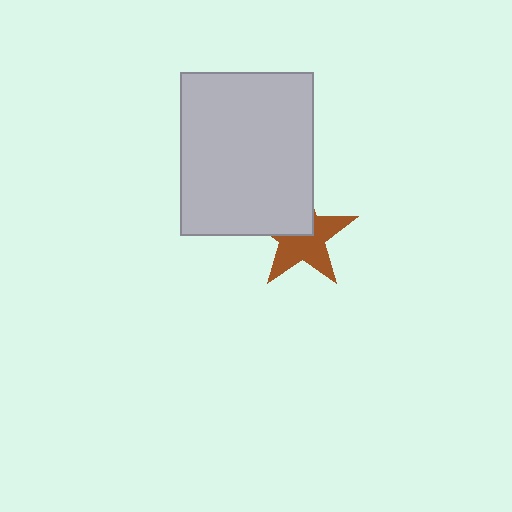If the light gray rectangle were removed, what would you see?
You would see the complete brown star.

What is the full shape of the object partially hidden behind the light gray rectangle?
The partially hidden object is a brown star.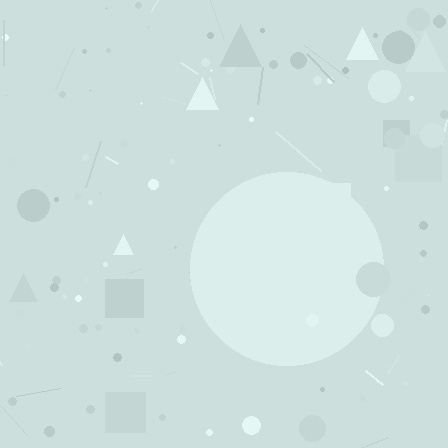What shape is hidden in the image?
A circle is hidden in the image.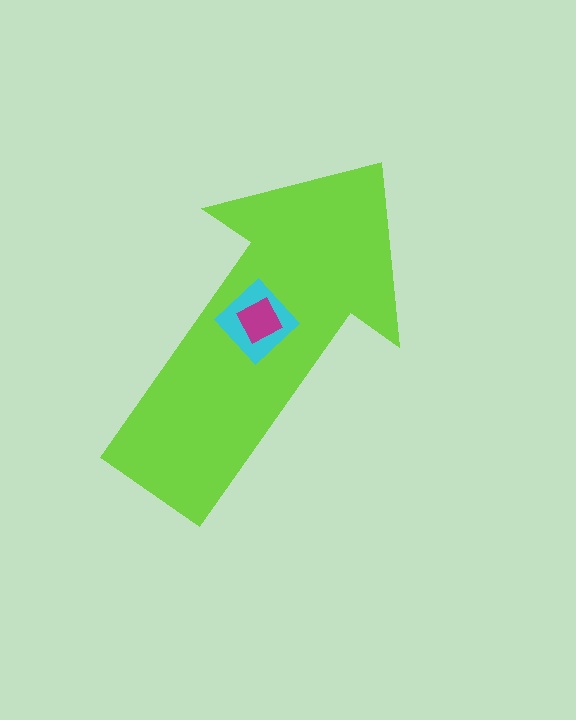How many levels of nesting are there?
3.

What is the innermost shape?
The magenta diamond.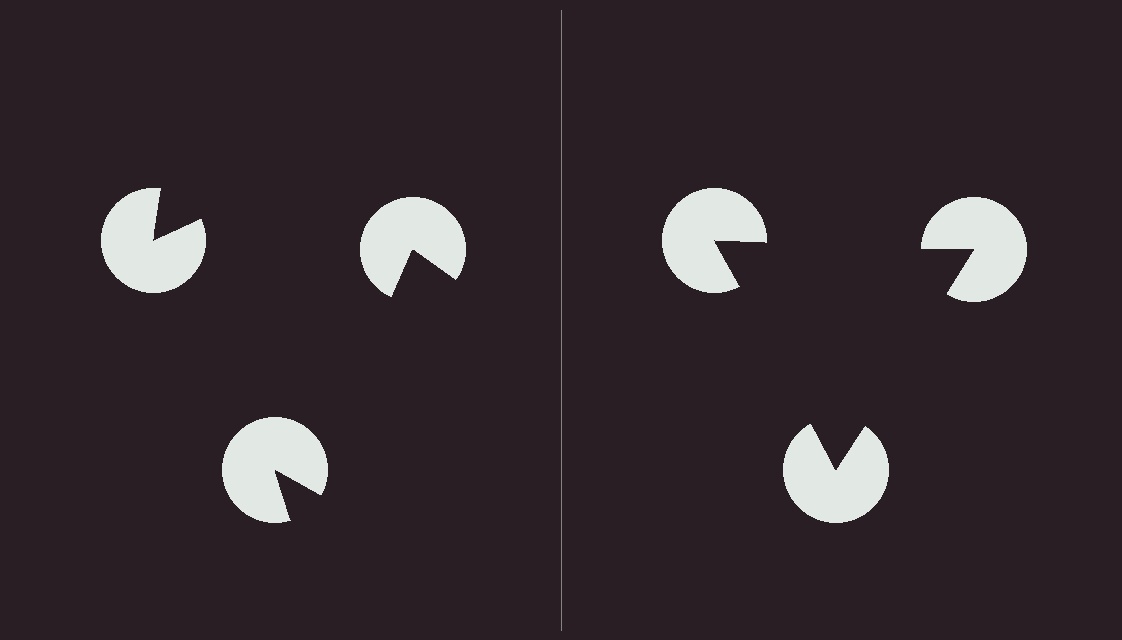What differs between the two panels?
The pac-man discs are positioned identically on both sides; only the wedge orientations differ. On the right they align to a triangle; on the left they are misaligned.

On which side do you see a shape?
An illusory triangle appears on the right side. On the left side the wedge cuts are rotated, so no coherent shape forms.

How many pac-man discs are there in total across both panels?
6 — 3 on each side.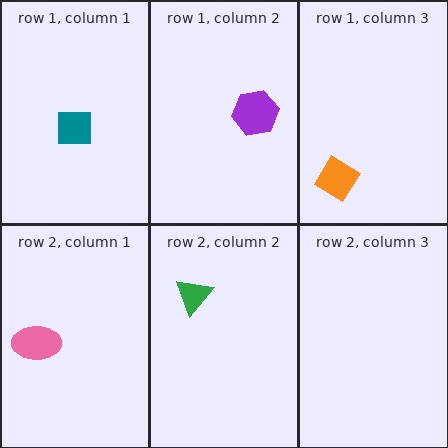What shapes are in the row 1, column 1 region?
The teal square.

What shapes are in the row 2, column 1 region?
The pink ellipse.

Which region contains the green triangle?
The row 2, column 2 region.